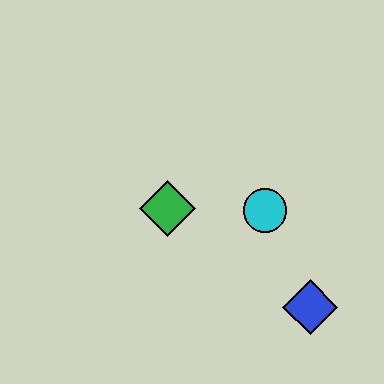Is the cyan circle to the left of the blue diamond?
Yes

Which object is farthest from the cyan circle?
The blue diamond is farthest from the cyan circle.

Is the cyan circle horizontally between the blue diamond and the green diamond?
Yes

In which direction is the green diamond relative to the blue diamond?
The green diamond is to the left of the blue diamond.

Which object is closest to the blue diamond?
The cyan circle is closest to the blue diamond.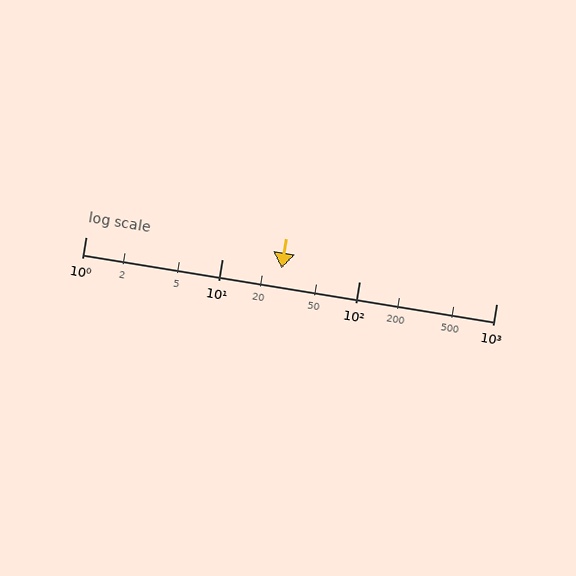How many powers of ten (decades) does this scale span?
The scale spans 3 decades, from 1 to 1000.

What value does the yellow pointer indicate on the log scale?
The pointer indicates approximately 27.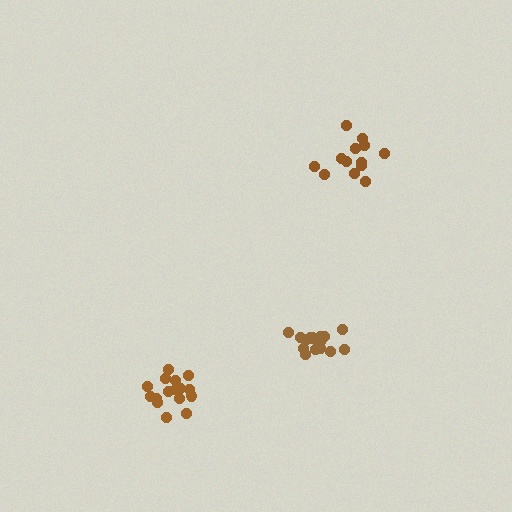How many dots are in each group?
Group 1: 17 dots, Group 2: 15 dots, Group 3: 13 dots (45 total).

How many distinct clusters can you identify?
There are 3 distinct clusters.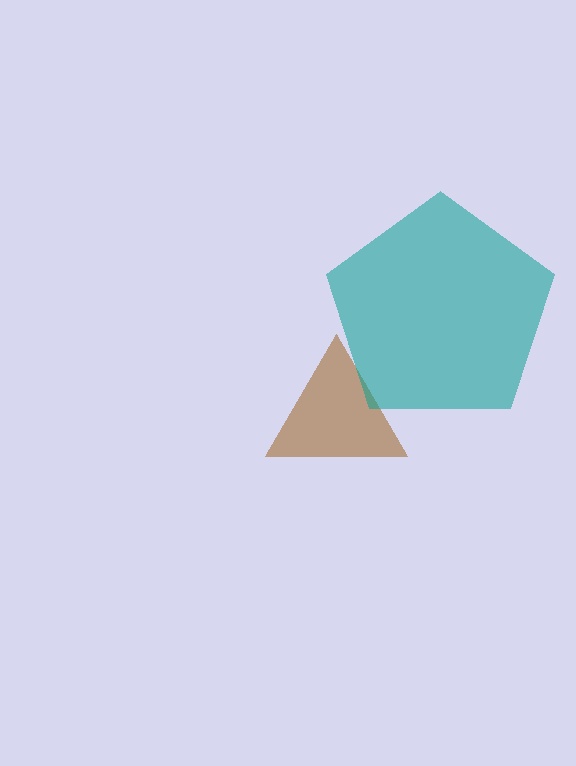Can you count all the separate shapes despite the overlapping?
Yes, there are 2 separate shapes.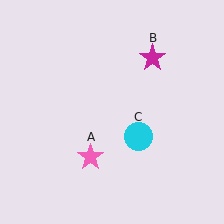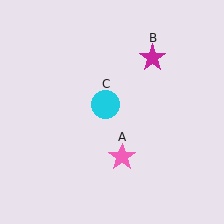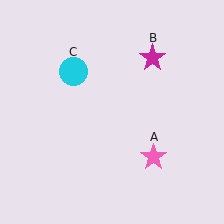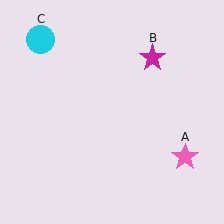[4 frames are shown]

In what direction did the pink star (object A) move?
The pink star (object A) moved right.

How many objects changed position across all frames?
2 objects changed position: pink star (object A), cyan circle (object C).